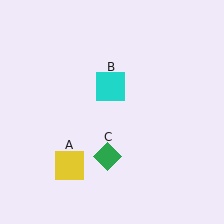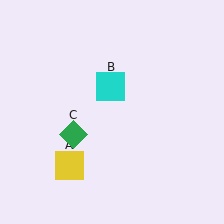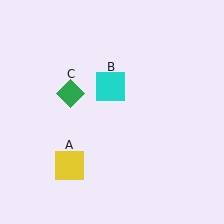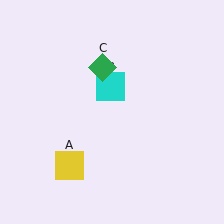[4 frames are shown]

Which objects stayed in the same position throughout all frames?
Yellow square (object A) and cyan square (object B) remained stationary.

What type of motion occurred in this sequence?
The green diamond (object C) rotated clockwise around the center of the scene.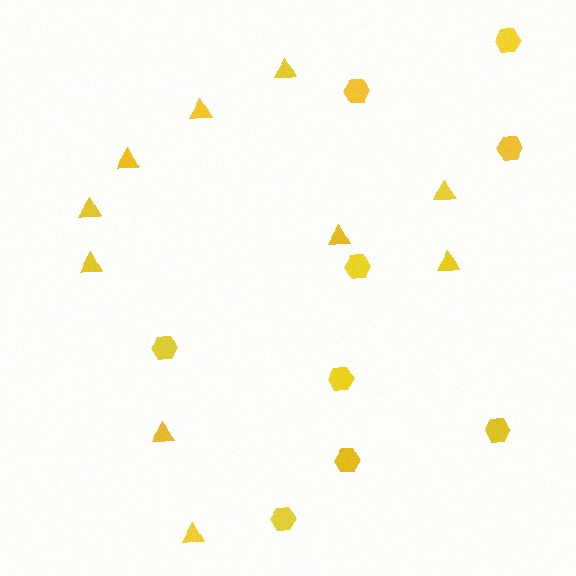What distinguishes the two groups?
There are 2 groups: one group of hexagons (9) and one group of triangles (10).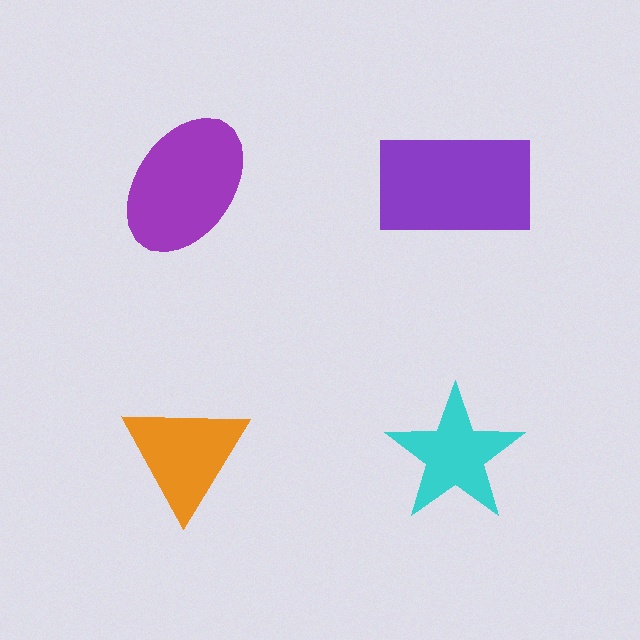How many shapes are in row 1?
2 shapes.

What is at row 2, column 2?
A cyan star.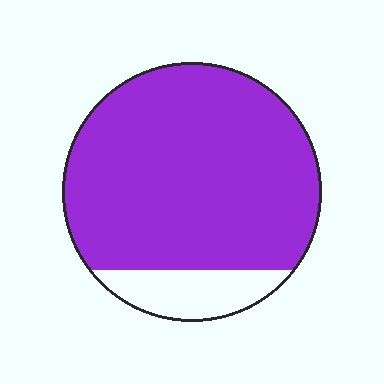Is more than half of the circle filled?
Yes.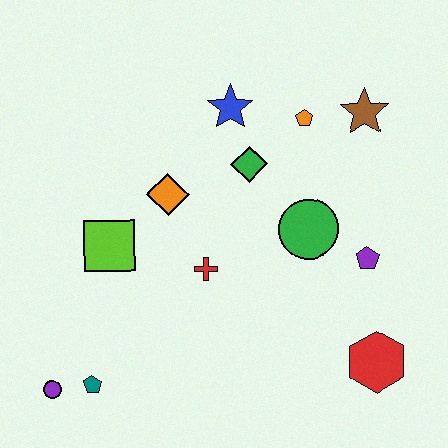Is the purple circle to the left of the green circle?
Yes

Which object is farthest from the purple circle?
The brown star is farthest from the purple circle.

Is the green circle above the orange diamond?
No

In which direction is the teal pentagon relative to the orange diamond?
The teal pentagon is below the orange diamond.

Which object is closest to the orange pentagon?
The brown star is closest to the orange pentagon.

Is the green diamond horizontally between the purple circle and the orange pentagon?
Yes